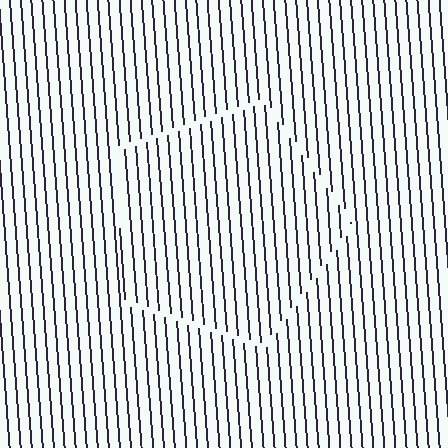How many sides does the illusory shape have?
5 sides — the line-ends trace a pentagon.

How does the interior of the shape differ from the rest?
The interior of the shape contains the same grating, shifted by half a period — the contour is defined by the phase discontinuity where line-ends from the inner and outer gratings abut.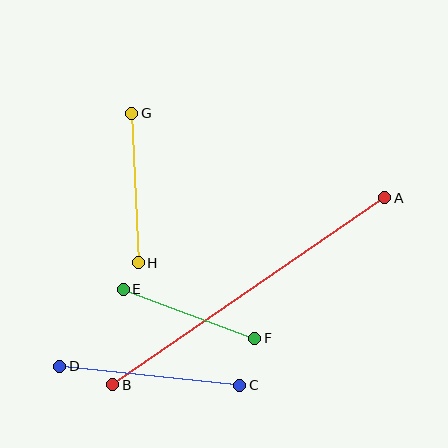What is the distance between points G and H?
The distance is approximately 149 pixels.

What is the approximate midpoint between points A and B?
The midpoint is at approximately (249, 291) pixels.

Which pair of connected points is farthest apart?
Points A and B are farthest apart.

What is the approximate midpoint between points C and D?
The midpoint is at approximately (150, 376) pixels.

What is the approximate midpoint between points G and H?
The midpoint is at approximately (135, 188) pixels.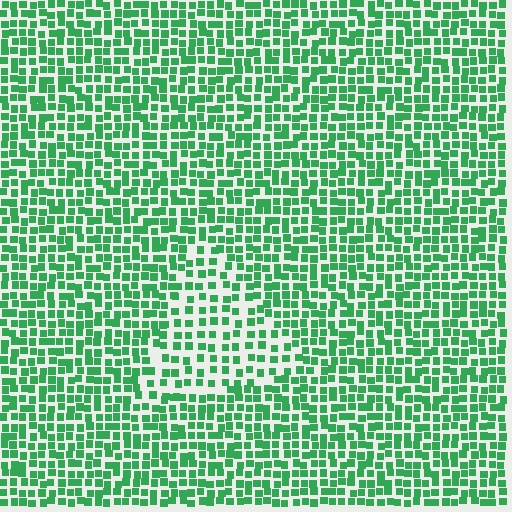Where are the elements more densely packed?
The elements are more densely packed outside the triangle boundary.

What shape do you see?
I see a triangle.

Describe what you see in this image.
The image contains small green elements arranged at two different densities. A triangle-shaped region is visible where the elements are less densely packed than the surrounding area.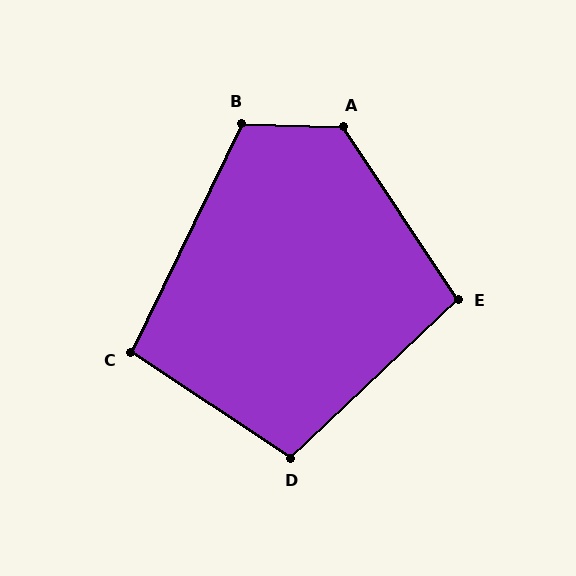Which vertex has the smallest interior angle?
C, at approximately 97 degrees.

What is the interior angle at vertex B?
Approximately 114 degrees (obtuse).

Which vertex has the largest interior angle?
A, at approximately 125 degrees.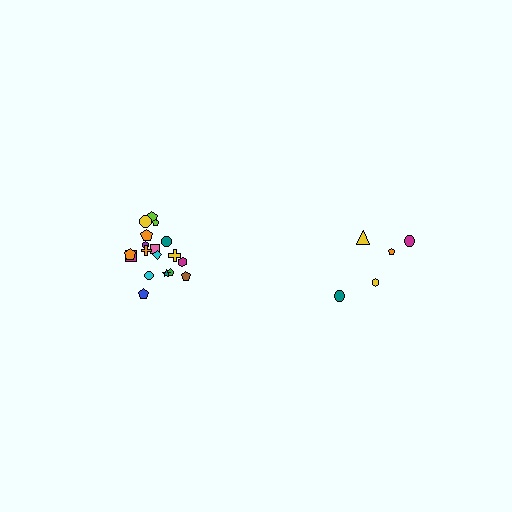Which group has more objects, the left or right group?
The left group.